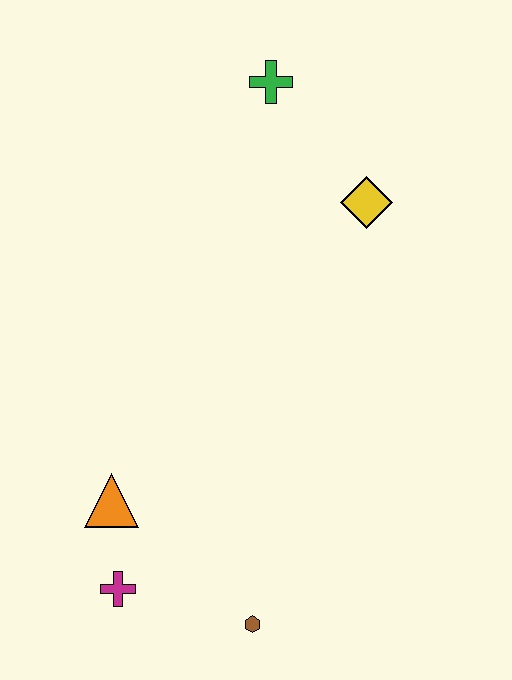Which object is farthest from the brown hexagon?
The green cross is farthest from the brown hexagon.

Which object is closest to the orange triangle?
The magenta cross is closest to the orange triangle.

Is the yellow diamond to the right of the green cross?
Yes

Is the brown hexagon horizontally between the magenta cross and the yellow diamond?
Yes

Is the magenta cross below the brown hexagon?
No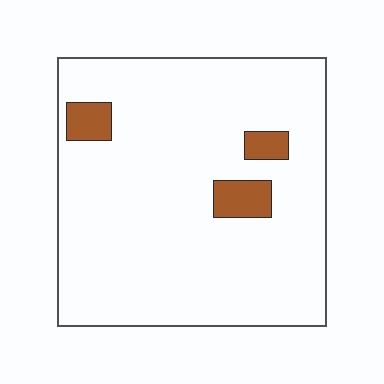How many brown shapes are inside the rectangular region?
3.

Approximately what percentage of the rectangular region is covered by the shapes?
Approximately 5%.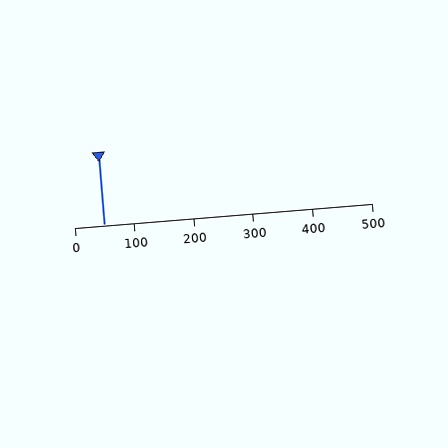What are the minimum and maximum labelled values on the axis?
The axis runs from 0 to 500.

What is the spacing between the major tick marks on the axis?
The major ticks are spaced 100 apart.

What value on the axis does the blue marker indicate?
The marker indicates approximately 50.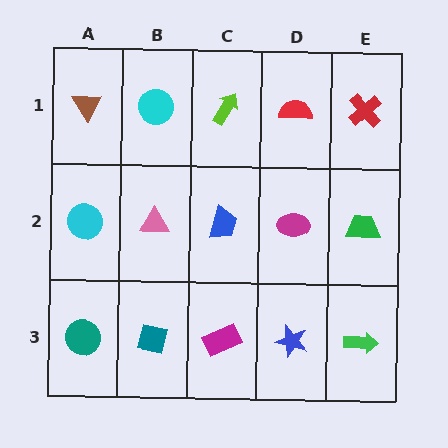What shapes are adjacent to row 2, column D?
A red semicircle (row 1, column D), a blue star (row 3, column D), a blue trapezoid (row 2, column C), a green trapezoid (row 2, column E).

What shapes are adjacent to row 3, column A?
A cyan circle (row 2, column A), a teal square (row 3, column B).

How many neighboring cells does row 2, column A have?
3.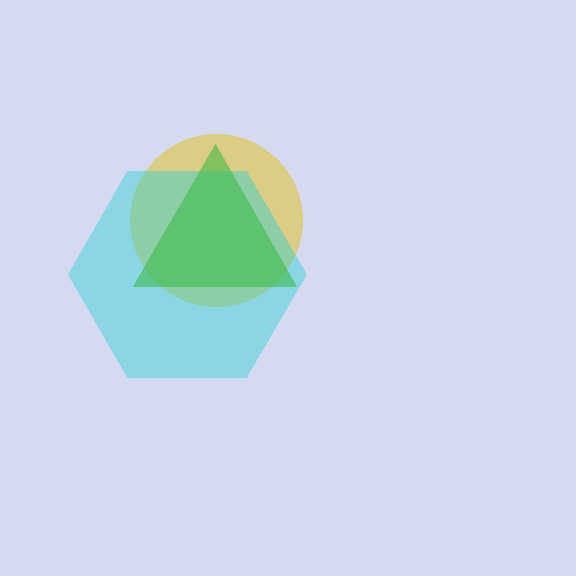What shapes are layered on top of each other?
The layered shapes are: a yellow circle, a cyan hexagon, a green triangle.